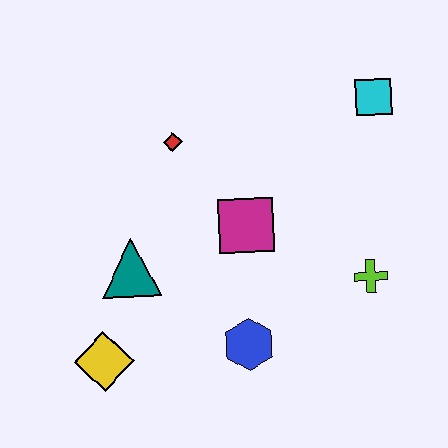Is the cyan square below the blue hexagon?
No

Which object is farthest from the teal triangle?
The cyan square is farthest from the teal triangle.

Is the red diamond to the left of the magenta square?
Yes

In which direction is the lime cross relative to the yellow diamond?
The lime cross is to the right of the yellow diamond.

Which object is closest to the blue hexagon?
The magenta square is closest to the blue hexagon.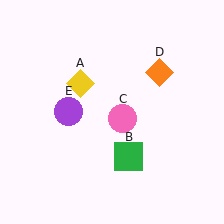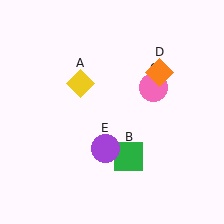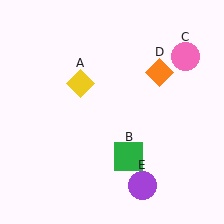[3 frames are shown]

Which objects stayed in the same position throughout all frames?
Yellow diamond (object A) and green square (object B) and orange diamond (object D) remained stationary.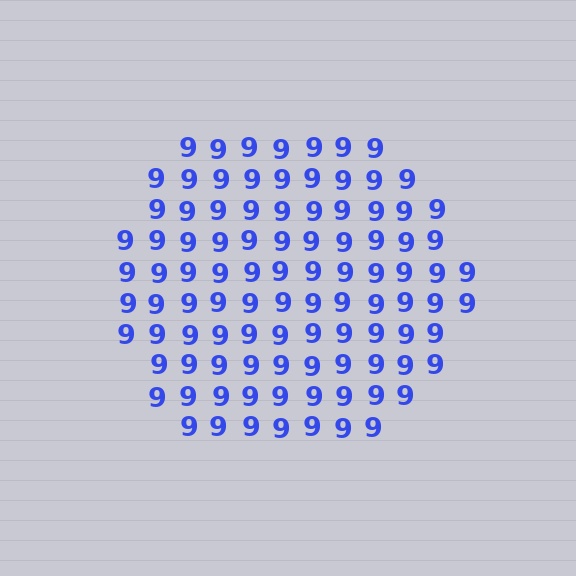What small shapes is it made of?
It is made of small digit 9's.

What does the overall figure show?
The overall figure shows a hexagon.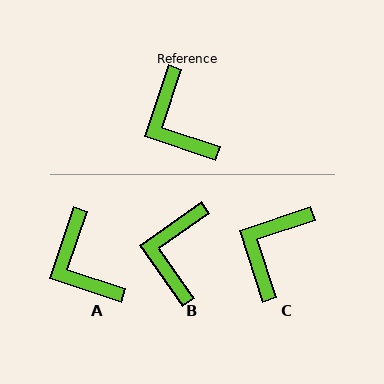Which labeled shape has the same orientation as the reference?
A.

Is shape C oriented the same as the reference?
No, it is off by about 53 degrees.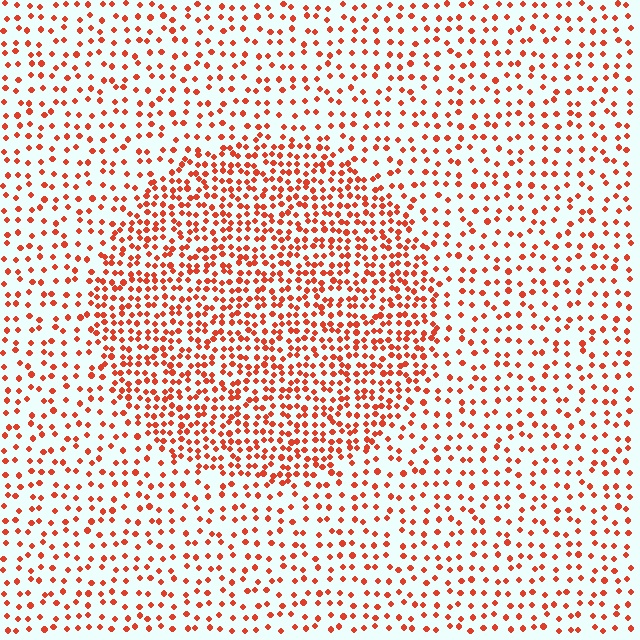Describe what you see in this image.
The image contains small red elements arranged at two different densities. A circle-shaped region is visible where the elements are more densely packed than the surrounding area.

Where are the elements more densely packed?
The elements are more densely packed inside the circle boundary.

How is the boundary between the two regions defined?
The boundary is defined by a change in element density (approximately 2.0x ratio). All elements are the same color, size, and shape.